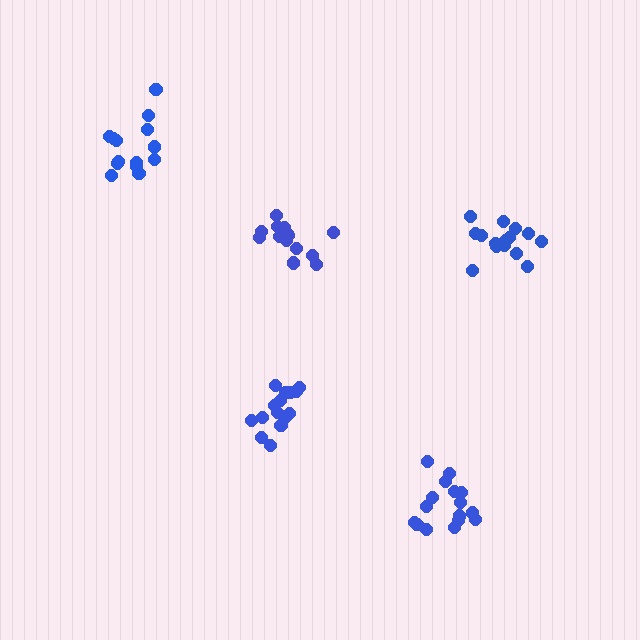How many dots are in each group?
Group 1: 15 dots, Group 2: 15 dots, Group 3: 15 dots, Group 4: 16 dots, Group 5: 16 dots (77 total).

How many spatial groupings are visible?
There are 5 spatial groupings.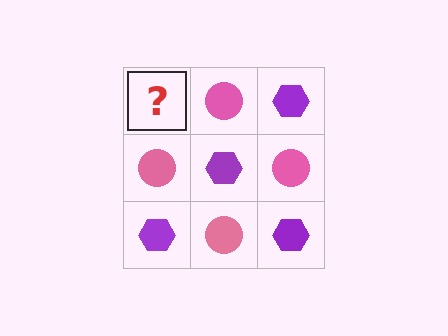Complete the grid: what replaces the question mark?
The question mark should be replaced with a purple hexagon.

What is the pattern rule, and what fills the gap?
The rule is that it alternates purple hexagon and pink circle in a checkerboard pattern. The gap should be filled with a purple hexagon.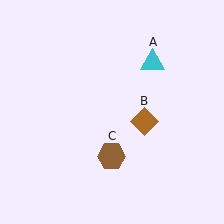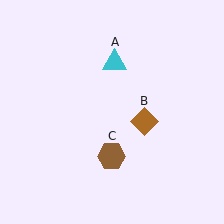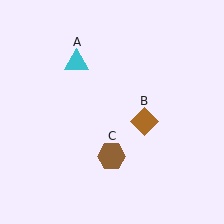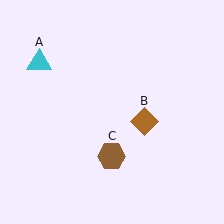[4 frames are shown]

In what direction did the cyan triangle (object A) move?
The cyan triangle (object A) moved left.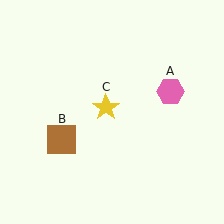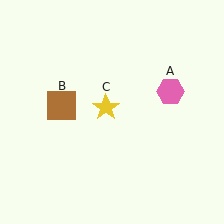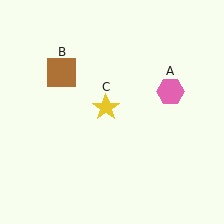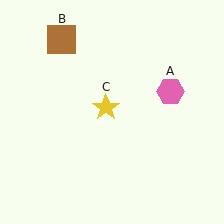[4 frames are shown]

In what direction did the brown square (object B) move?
The brown square (object B) moved up.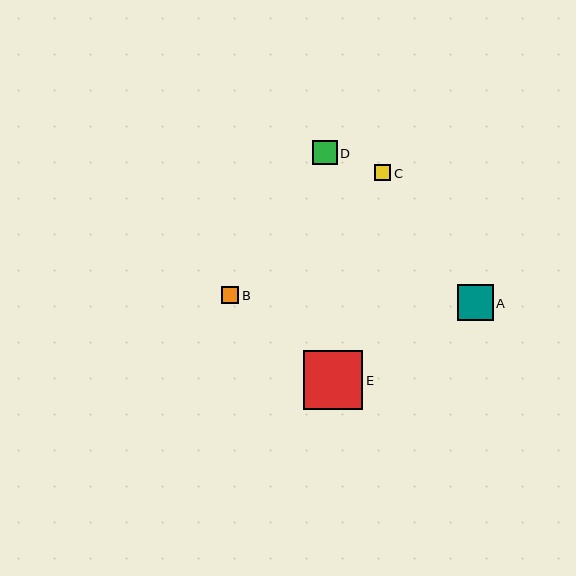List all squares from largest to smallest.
From largest to smallest: E, A, D, B, C.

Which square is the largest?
Square E is the largest with a size of approximately 59 pixels.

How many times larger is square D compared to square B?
Square D is approximately 1.4 times the size of square B.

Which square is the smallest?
Square C is the smallest with a size of approximately 16 pixels.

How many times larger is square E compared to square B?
Square E is approximately 3.3 times the size of square B.